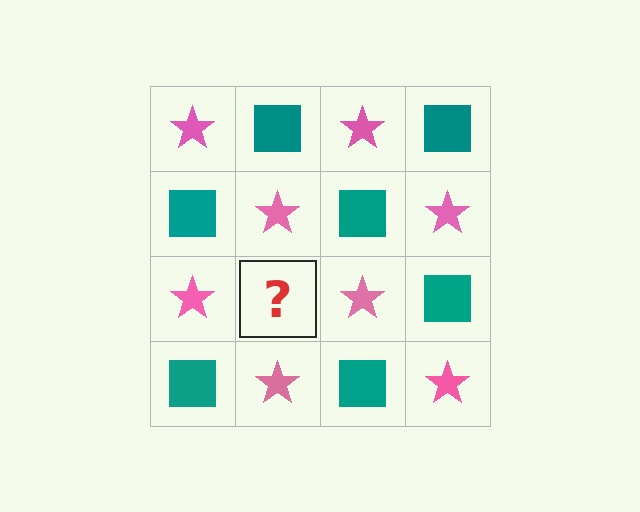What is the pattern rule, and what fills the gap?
The rule is that it alternates pink star and teal square in a checkerboard pattern. The gap should be filled with a teal square.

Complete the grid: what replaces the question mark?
The question mark should be replaced with a teal square.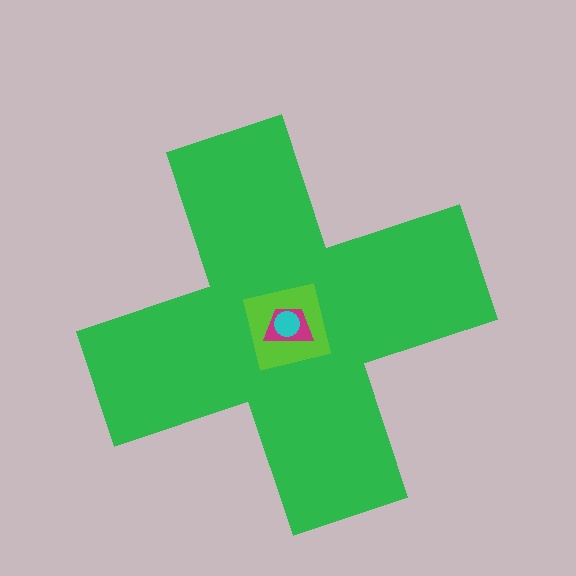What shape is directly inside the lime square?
The magenta trapezoid.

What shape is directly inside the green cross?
The lime square.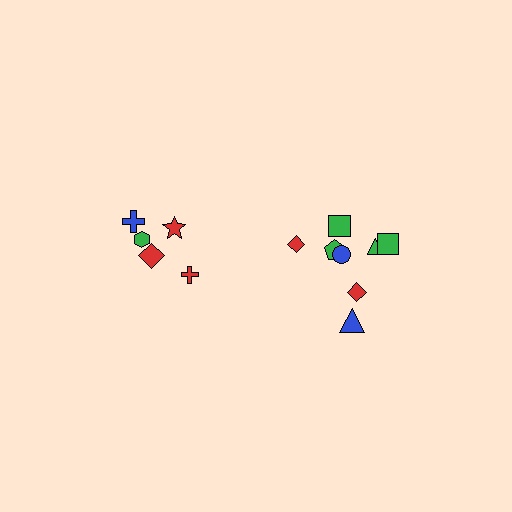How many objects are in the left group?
There are 5 objects.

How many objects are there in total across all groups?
There are 13 objects.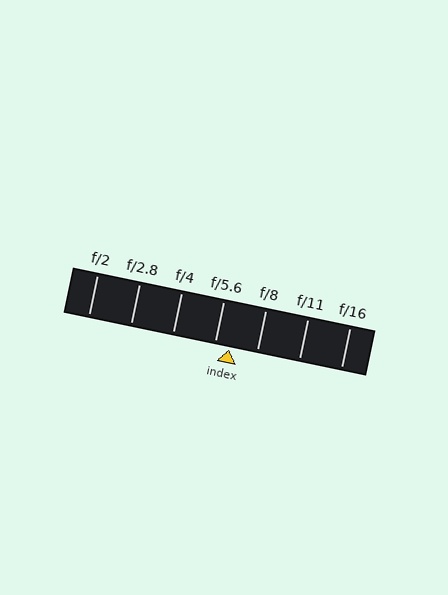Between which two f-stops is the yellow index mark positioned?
The index mark is between f/5.6 and f/8.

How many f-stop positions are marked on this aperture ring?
There are 7 f-stop positions marked.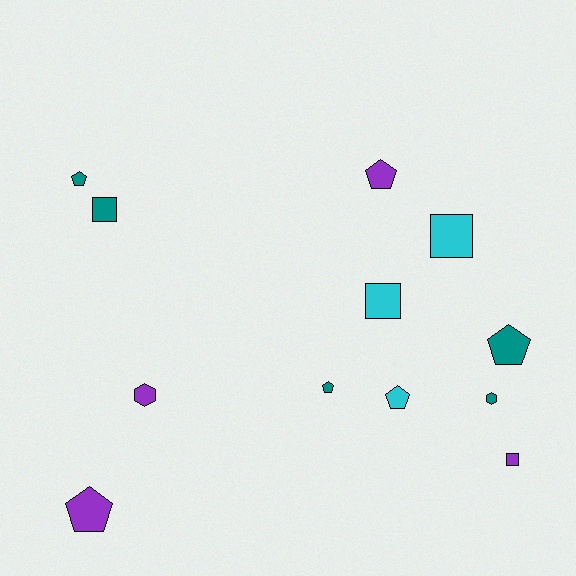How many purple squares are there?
There is 1 purple square.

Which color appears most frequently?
Teal, with 5 objects.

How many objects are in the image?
There are 12 objects.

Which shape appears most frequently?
Pentagon, with 6 objects.